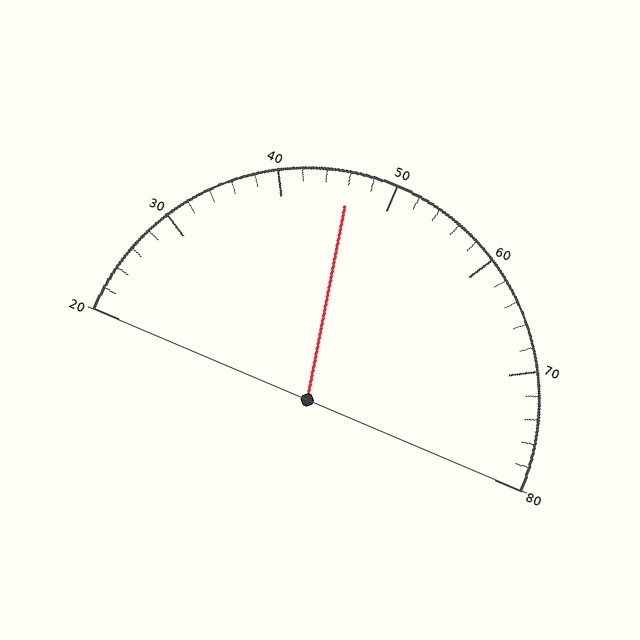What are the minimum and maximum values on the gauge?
The gauge ranges from 20 to 80.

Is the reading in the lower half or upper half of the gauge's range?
The reading is in the lower half of the range (20 to 80).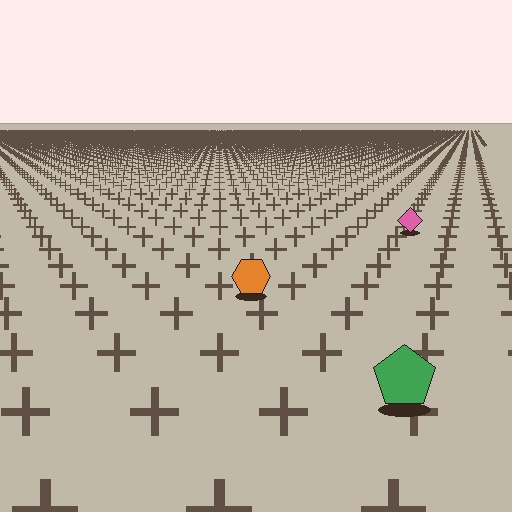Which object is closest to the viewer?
The green pentagon is closest. The texture marks near it are larger and more spread out.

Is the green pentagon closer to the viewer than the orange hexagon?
Yes. The green pentagon is closer — you can tell from the texture gradient: the ground texture is coarser near it.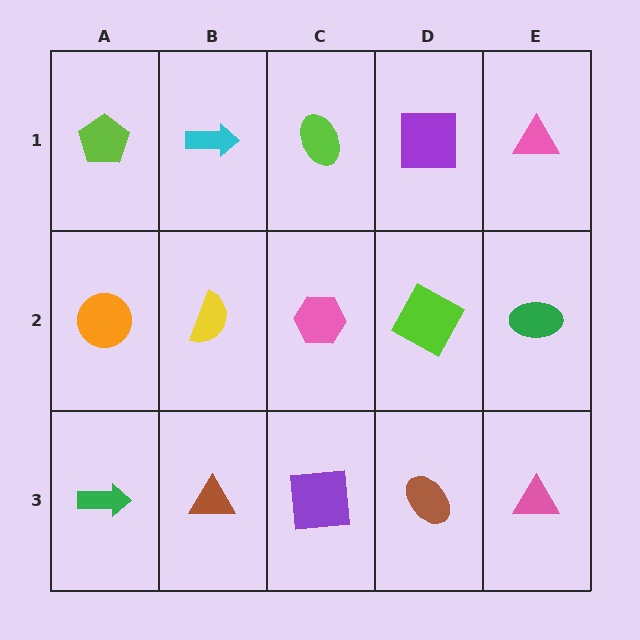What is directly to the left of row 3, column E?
A brown ellipse.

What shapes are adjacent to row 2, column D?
A purple square (row 1, column D), a brown ellipse (row 3, column D), a pink hexagon (row 2, column C), a green ellipse (row 2, column E).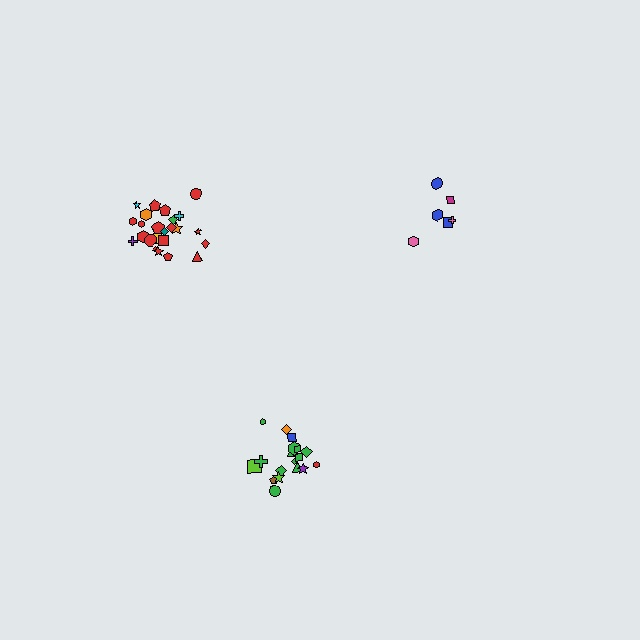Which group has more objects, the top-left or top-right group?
The top-left group.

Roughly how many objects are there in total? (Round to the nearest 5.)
Roughly 50 objects in total.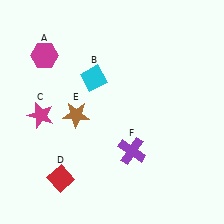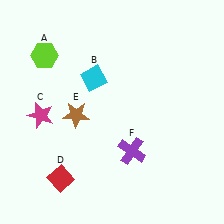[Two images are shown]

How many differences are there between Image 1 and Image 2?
There is 1 difference between the two images.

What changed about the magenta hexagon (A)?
In Image 1, A is magenta. In Image 2, it changed to lime.